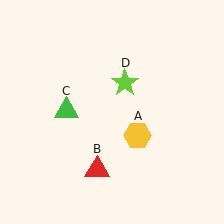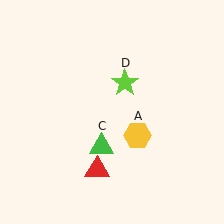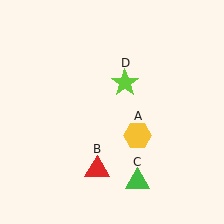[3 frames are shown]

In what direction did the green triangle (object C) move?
The green triangle (object C) moved down and to the right.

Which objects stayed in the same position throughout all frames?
Yellow hexagon (object A) and red triangle (object B) and lime star (object D) remained stationary.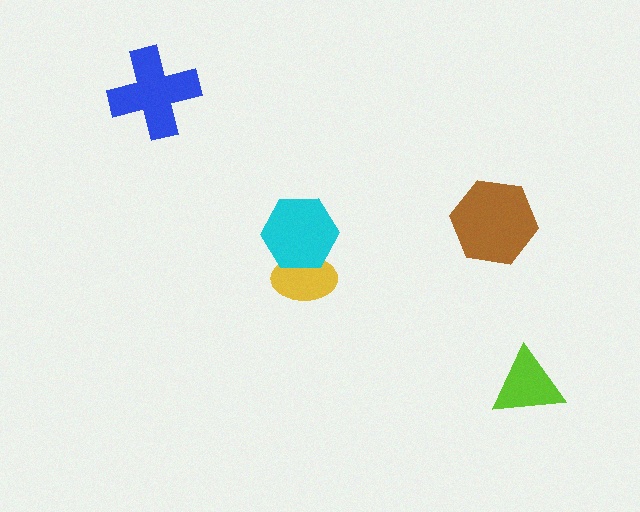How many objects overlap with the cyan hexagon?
1 object overlaps with the cyan hexagon.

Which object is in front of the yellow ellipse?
The cyan hexagon is in front of the yellow ellipse.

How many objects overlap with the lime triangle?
0 objects overlap with the lime triangle.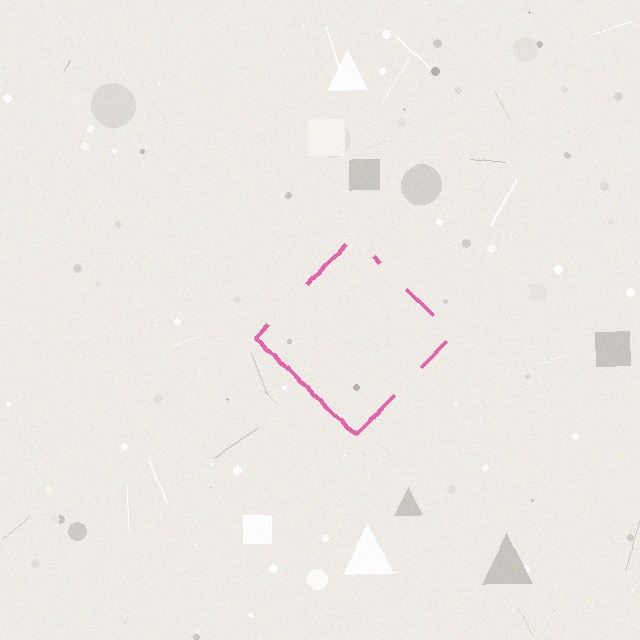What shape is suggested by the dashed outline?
The dashed outline suggests a diamond.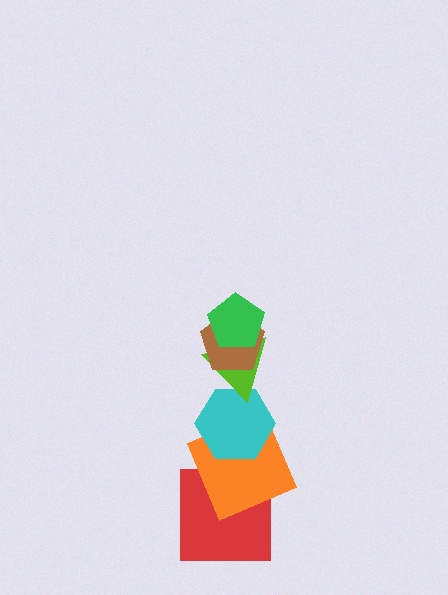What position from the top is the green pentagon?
The green pentagon is 1st from the top.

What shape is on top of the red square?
The orange square is on top of the red square.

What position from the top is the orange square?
The orange square is 5th from the top.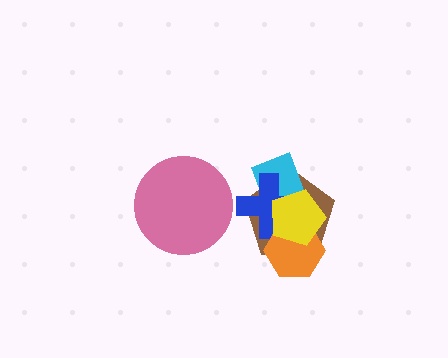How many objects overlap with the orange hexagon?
3 objects overlap with the orange hexagon.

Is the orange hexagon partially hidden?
Yes, it is partially covered by another shape.